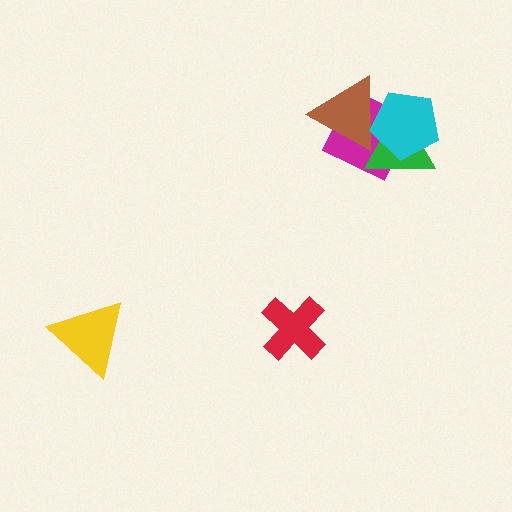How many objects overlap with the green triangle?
3 objects overlap with the green triangle.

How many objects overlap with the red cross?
0 objects overlap with the red cross.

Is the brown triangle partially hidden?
Yes, it is partially covered by another shape.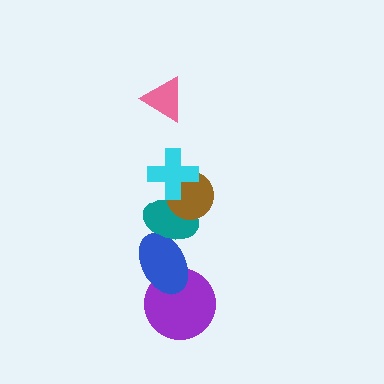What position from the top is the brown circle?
The brown circle is 3rd from the top.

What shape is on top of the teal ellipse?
The brown circle is on top of the teal ellipse.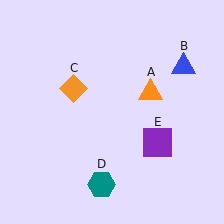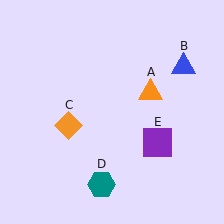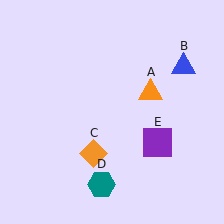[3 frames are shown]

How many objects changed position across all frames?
1 object changed position: orange diamond (object C).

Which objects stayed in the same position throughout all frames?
Orange triangle (object A) and blue triangle (object B) and teal hexagon (object D) and purple square (object E) remained stationary.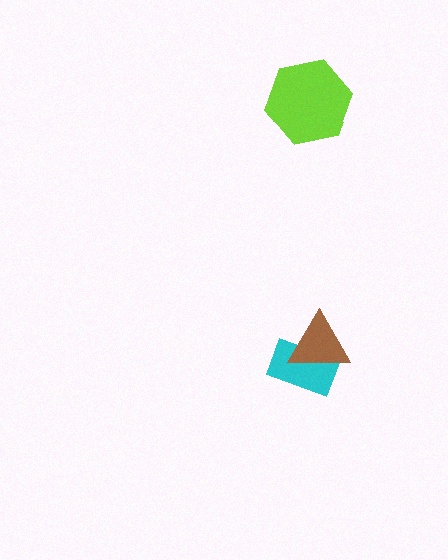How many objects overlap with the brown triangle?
1 object overlaps with the brown triangle.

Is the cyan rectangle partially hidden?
Yes, it is partially covered by another shape.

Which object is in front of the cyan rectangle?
The brown triangle is in front of the cyan rectangle.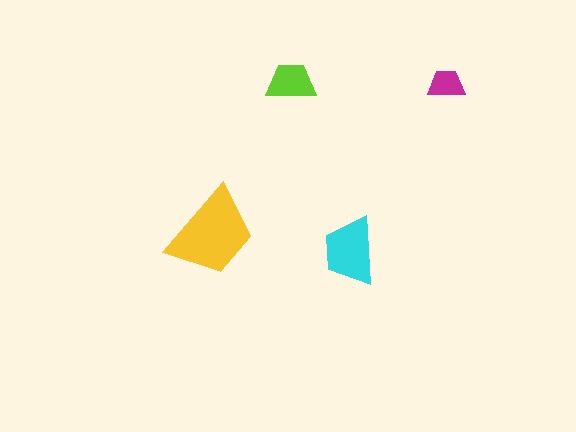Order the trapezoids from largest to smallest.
the yellow one, the cyan one, the lime one, the magenta one.